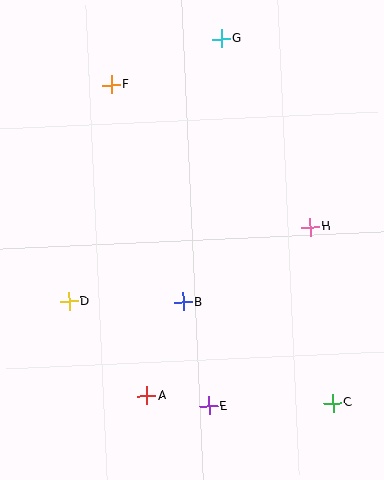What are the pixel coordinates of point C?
Point C is at (333, 403).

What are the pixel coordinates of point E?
Point E is at (209, 406).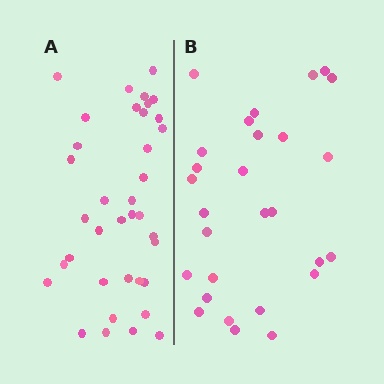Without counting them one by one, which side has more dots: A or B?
Region A (the left region) has more dots.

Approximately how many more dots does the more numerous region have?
Region A has roughly 8 or so more dots than region B.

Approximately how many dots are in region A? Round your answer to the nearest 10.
About 40 dots. (The exact count is 37, which rounds to 40.)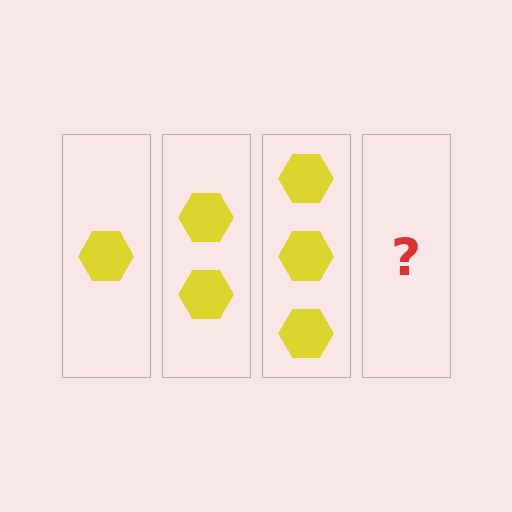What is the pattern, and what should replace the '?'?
The pattern is that each step adds one more hexagon. The '?' should be 4 hexagons.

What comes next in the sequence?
The next element should be 4 hexagons.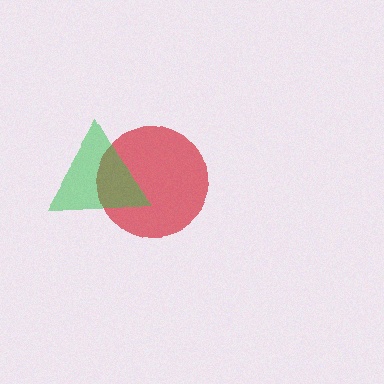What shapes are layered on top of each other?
The layered shapes are: a red circle, a green triangle.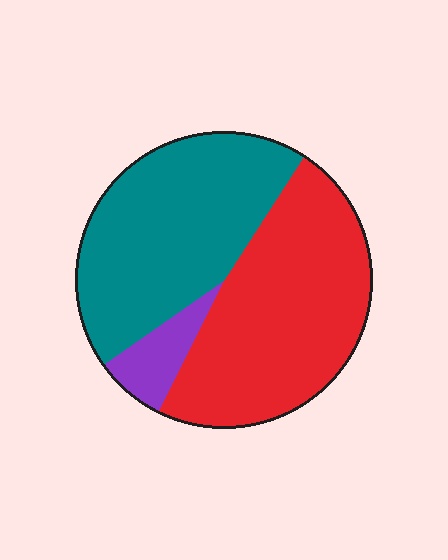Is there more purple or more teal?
Teal.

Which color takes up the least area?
Purple, at roughly 10%.